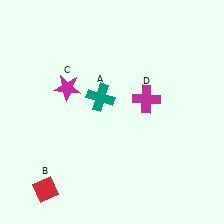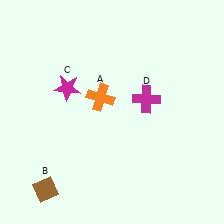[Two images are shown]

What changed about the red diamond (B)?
In Image 1, B is red. In Image 2, it changed to brown.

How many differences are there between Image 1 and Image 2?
There are 2 differences between the two images.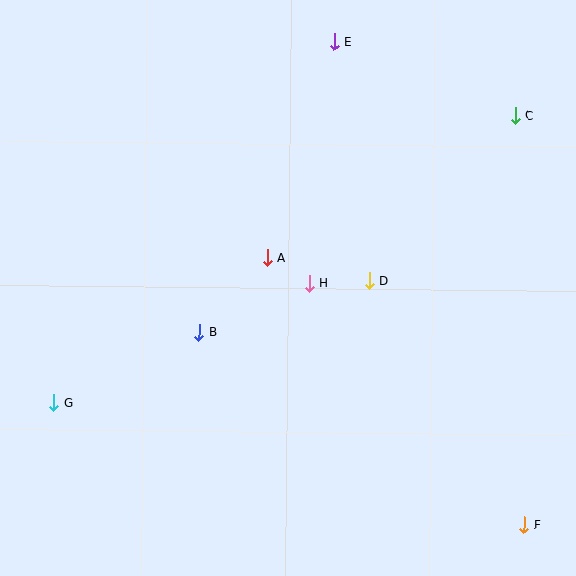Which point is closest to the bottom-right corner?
Point F is closest to the bottom-right corner.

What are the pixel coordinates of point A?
Point A is at (268, 257).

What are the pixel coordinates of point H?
Point H is at (310, 283).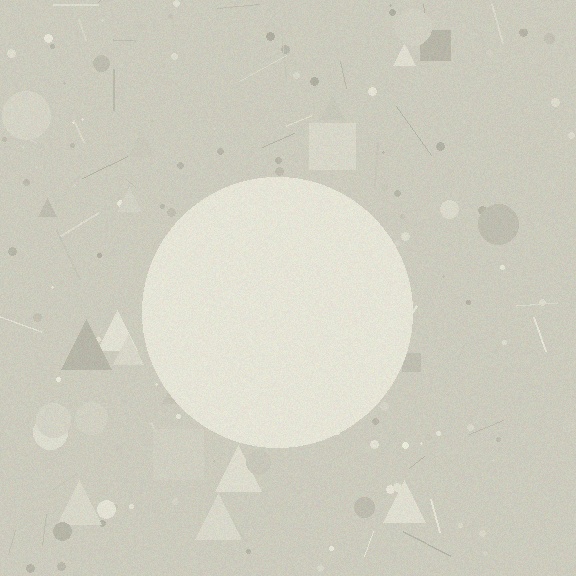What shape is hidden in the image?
A circle is hidden in the image.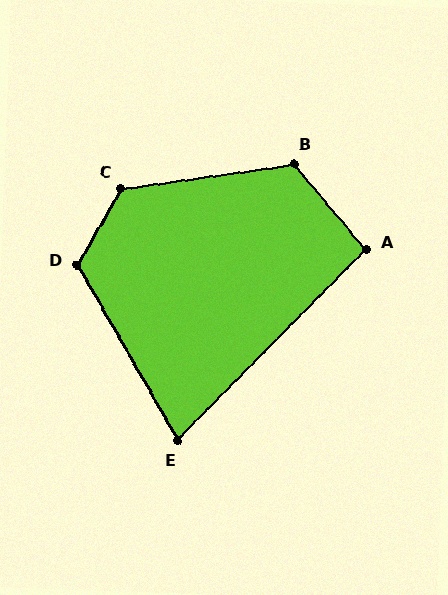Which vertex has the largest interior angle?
C, at approximately 127 degrees.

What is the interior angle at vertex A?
Approximately 95 degrees (approximately right).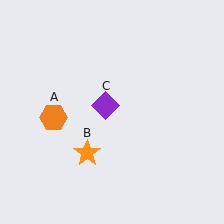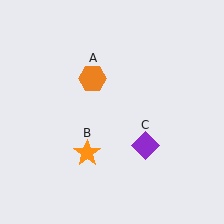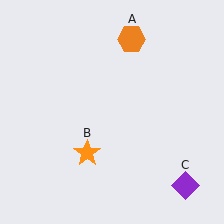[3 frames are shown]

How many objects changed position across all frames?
2 objects changed position: orange hexagon (object A), purple diamond (object C).